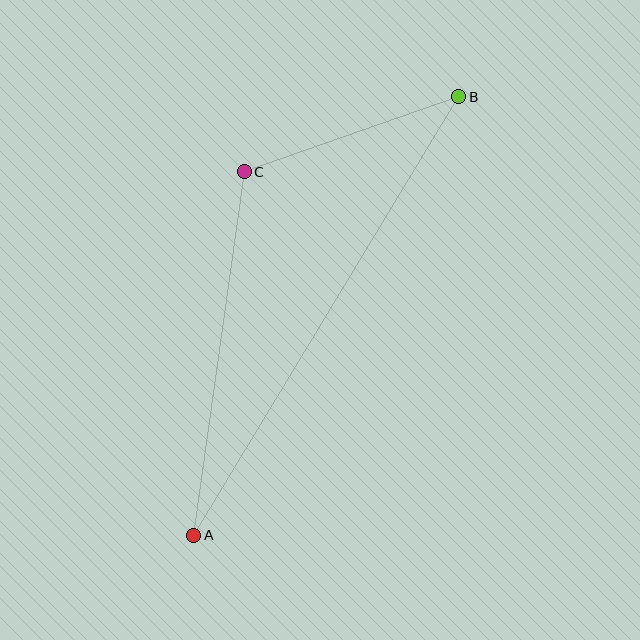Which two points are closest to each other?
Points B and C are closest to each other.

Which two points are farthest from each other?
Points A and B are farthest from each other.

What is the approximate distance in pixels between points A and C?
The distance between A and C is approximately 367 pixels.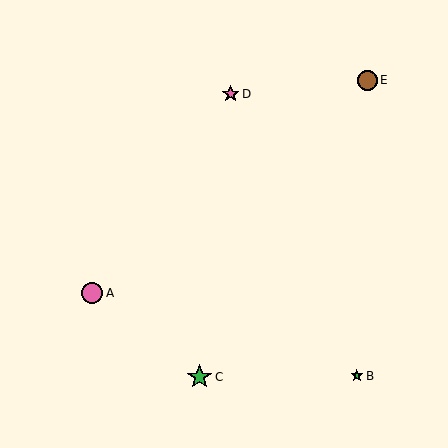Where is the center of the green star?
The center of the green star is at (357, 376).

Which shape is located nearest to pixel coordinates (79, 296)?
The pink circle (labeled A) at (92, 293) is nearest to that location.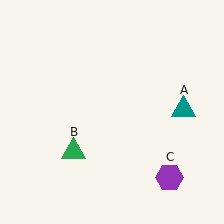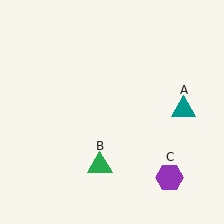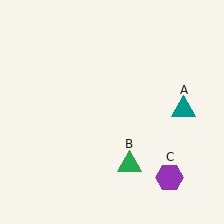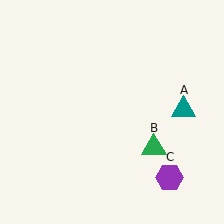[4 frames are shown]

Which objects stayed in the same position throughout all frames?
Teal triangle (object A) and purple hexagon (object C) remained stationary.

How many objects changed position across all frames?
1 object changed position: green triangle (object B).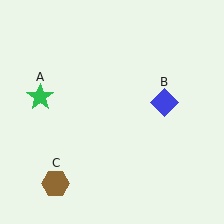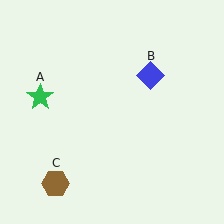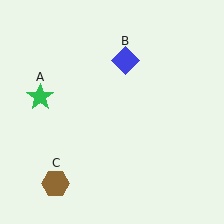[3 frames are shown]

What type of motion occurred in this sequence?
The blue diamond (object B) rotated counterclockwise around the center of the scene.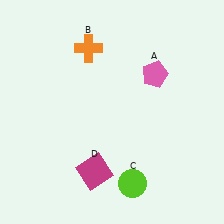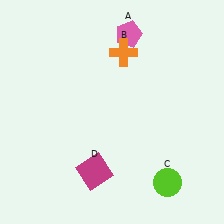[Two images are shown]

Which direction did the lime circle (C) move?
The lime circle (C) moved right.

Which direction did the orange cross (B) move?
The orange cross (B) moved right.